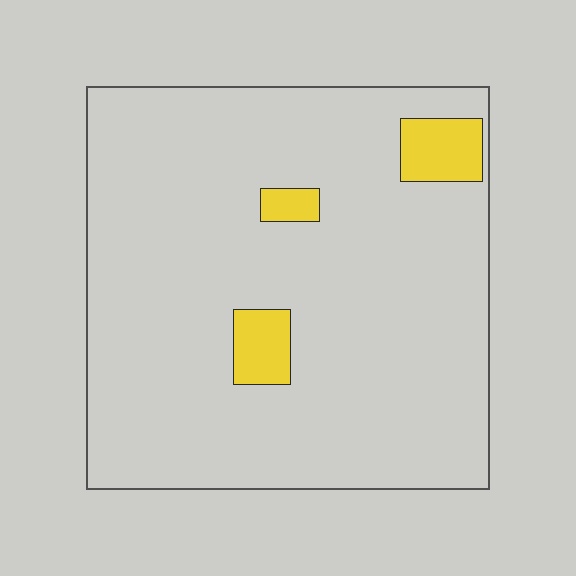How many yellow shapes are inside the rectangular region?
3.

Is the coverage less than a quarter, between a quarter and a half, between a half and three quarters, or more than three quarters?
Less than a quarter.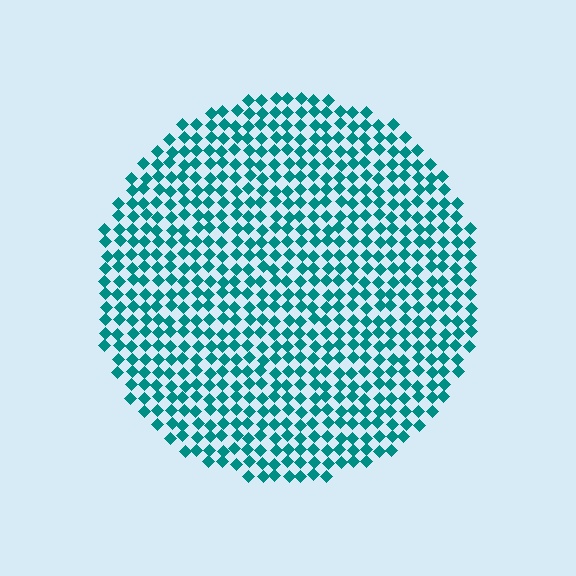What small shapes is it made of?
It is made of small diamonds.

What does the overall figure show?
The overall figure shows a circle.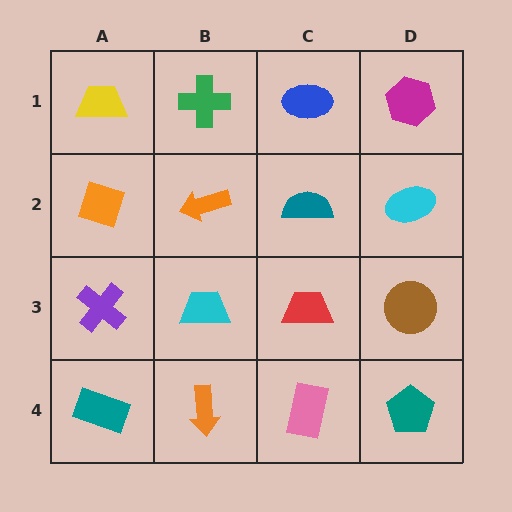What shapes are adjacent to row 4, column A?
A purple cross (row 3, column A), an orange arrow (row 4, column B).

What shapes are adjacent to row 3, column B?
An orange arrow (row 2, column B), an orange arrow (row 4, column B), a purple cross (row 3, column A), a red trapezoid (row 3, column C).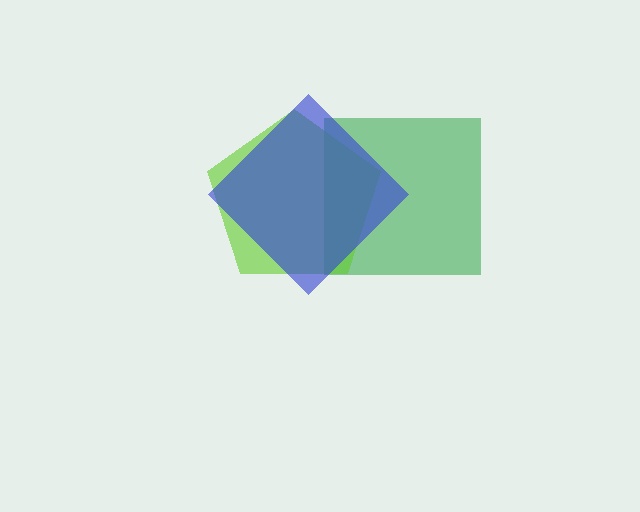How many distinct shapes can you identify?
There are 3 distinct shapes: a green square, a lime pentagon, a blue diamond.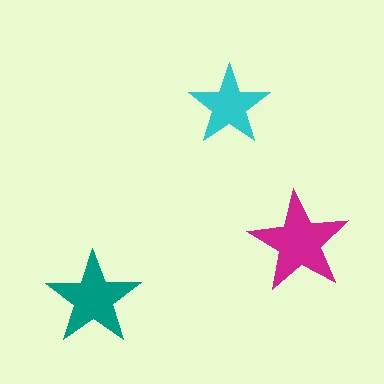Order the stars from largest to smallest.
the magenta one, the teal one, the cyan one.